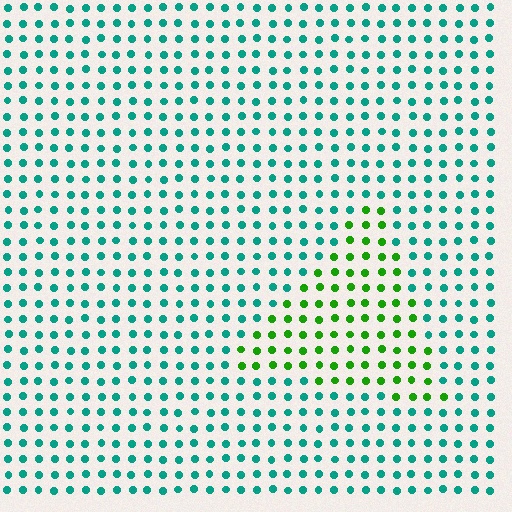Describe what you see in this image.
The image is filled with small teal elements in a uniform arrangement. A triangle-shaped region is visible where the elements are tinted to a slightly different hue, forming a subtle color boundary.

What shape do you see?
I see a triangle.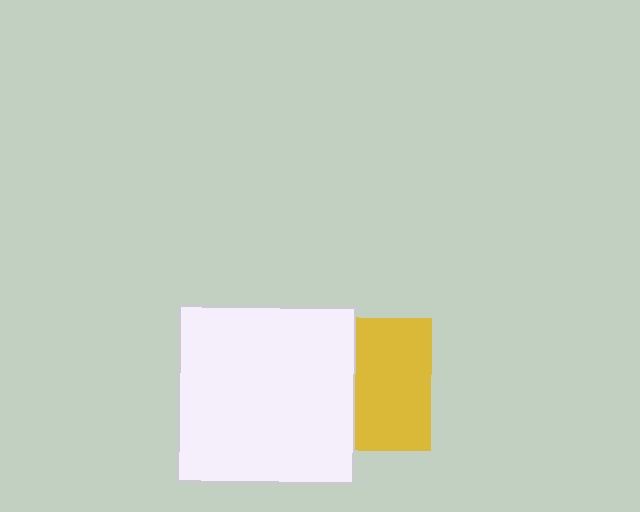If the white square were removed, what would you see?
You would see the complete yellow square.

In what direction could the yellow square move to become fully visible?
The yellow square could move right. That would shift it out from behind the white square entirely.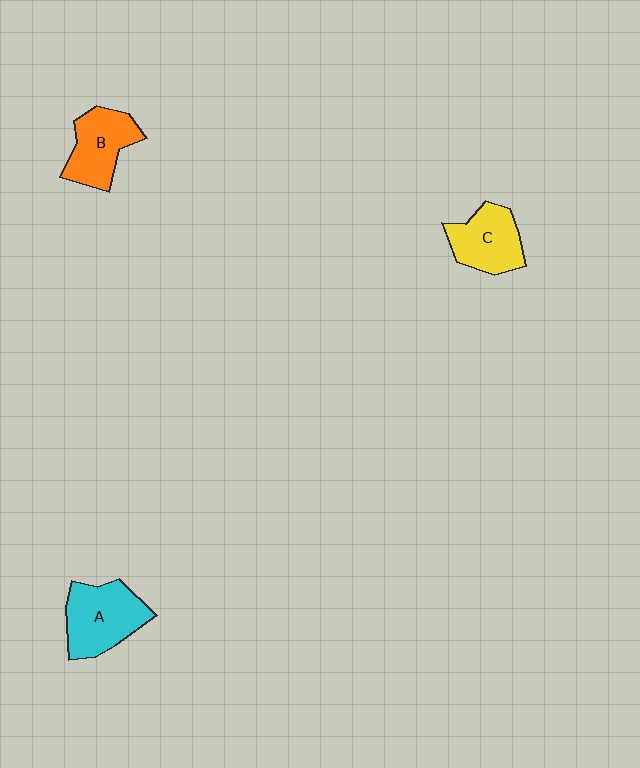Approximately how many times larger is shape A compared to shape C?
Approximately 1.2 times.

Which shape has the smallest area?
Shape C (yellow).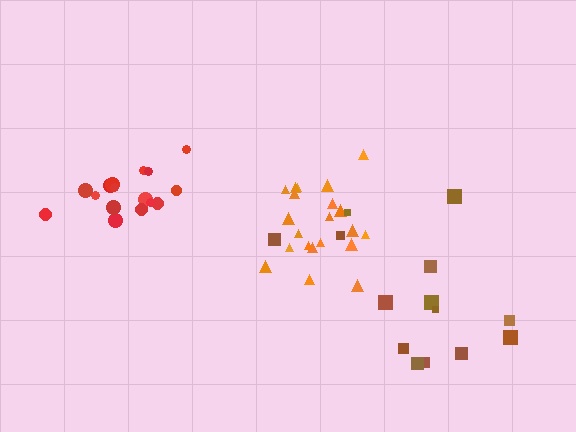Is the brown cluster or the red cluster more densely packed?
Red.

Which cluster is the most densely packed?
Red.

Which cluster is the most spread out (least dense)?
Brown.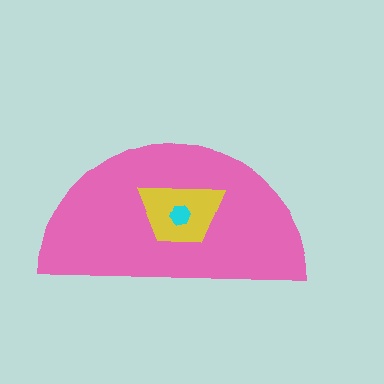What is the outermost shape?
The pink semicircle.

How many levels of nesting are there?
3.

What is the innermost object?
The cyan hexagon.